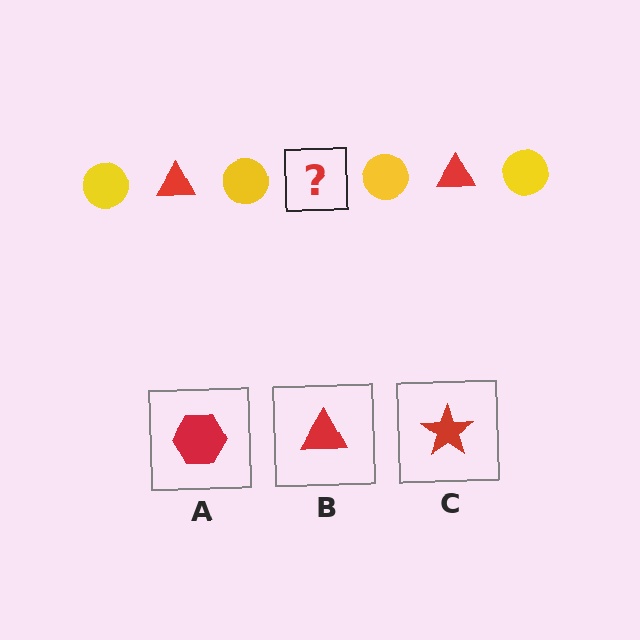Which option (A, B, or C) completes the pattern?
B.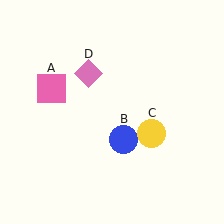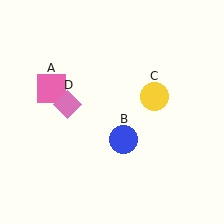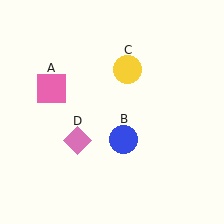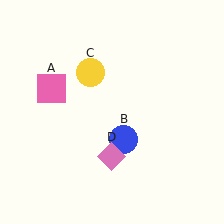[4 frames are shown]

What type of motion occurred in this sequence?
The yellow circle (object C), pink diamond (object D) rotated counterclockwise around the center of the scene.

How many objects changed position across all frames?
2 objects changed position: yellow circle (object C), pink diamond (object D).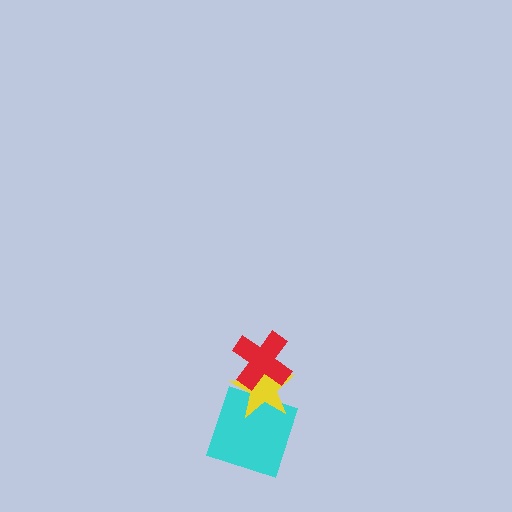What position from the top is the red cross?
The red cross is 1st from the top.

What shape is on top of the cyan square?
The yellow star is on top of the cyan square.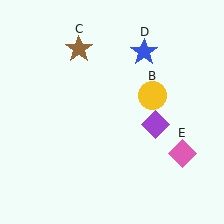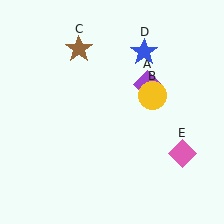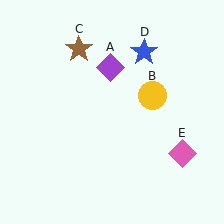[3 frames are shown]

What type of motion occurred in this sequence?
The purple diamond (object A) rotated counterclockwise around the center of the scene.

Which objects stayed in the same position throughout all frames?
Yellow circle (object B) and brown star (object C) and blue star (object D) and pink diamond (object E) remained stationary.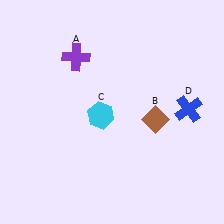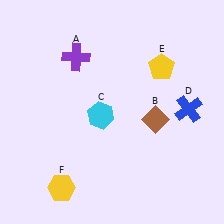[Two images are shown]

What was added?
A yellow pentagon (E), a yellow hexagon (F) were added in Image 2.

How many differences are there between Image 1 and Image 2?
There are 2 differences between the two images.